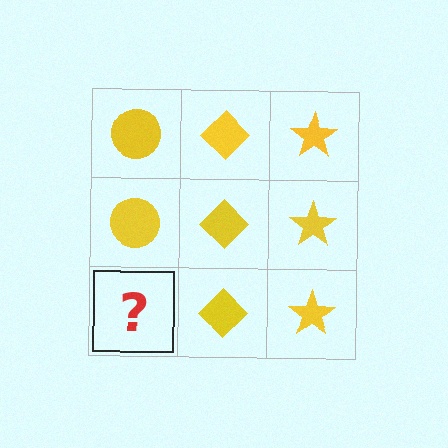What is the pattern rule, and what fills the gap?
The rule is that each column has a consistent shape. The gap should be filled with a yellow circle.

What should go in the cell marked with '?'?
The missing cell should contain a yellow circle.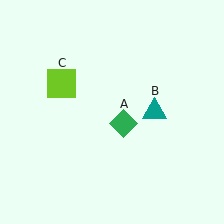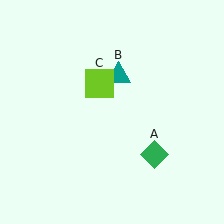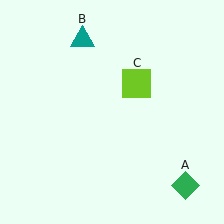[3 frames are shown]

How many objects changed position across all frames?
3 objects changed position: green diamond (object A), teal triangle (object B), lime square (object C).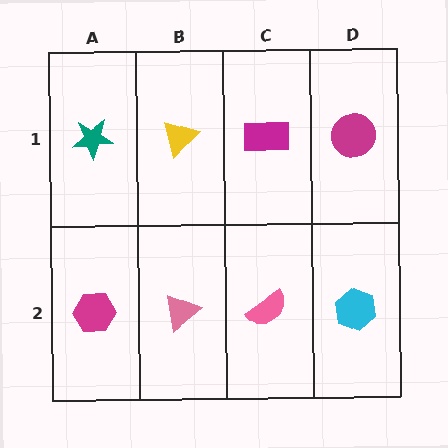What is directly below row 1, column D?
A cyan hexagon.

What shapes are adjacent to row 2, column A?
A teal star (row 1, column A), a pink triangle (row 2, column B).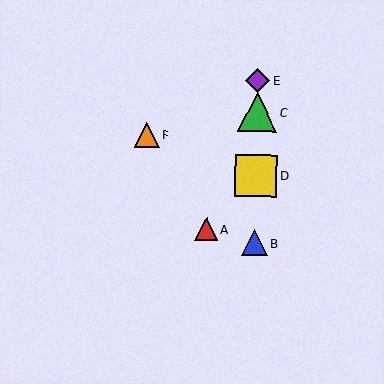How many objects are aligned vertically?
4 objects (B, C, D, E) are aligned vertically.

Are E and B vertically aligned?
Yes, both are at x≈258.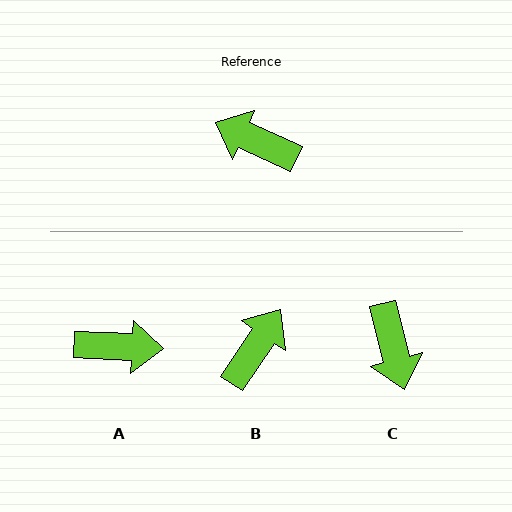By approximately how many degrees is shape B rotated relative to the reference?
Approximately 100 degrees clockwise.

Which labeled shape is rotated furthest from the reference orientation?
A, about 158 degrees away.